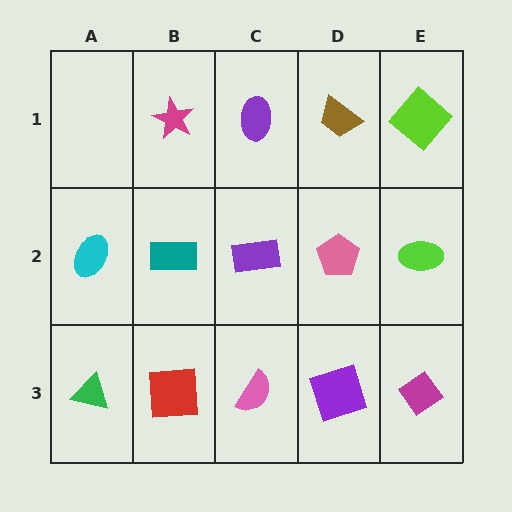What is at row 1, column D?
A brown trapezoid.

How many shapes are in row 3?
5 shapes.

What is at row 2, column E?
A lime ellipse.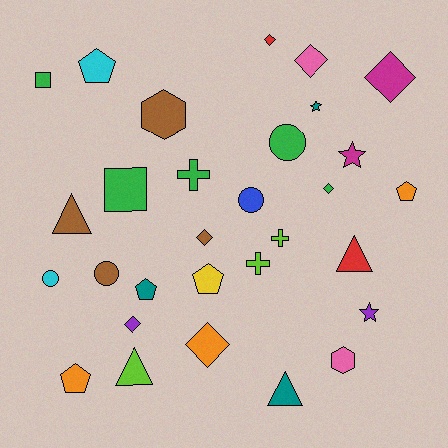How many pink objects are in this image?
There are 2 pink objects.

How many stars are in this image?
There are 3 stars.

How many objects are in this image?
There are 30 objects.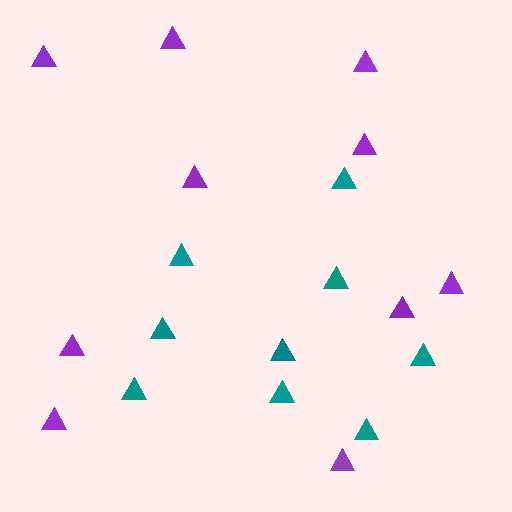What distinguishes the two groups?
There are 2 groups: one group of purple triangles (10) and one group of teal triangles (9).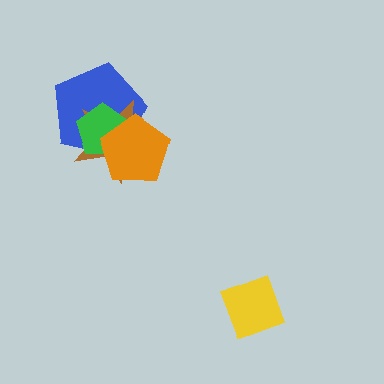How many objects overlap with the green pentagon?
3 objects overlap with the green pentagon.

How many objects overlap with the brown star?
3 objects overlap with the brown star.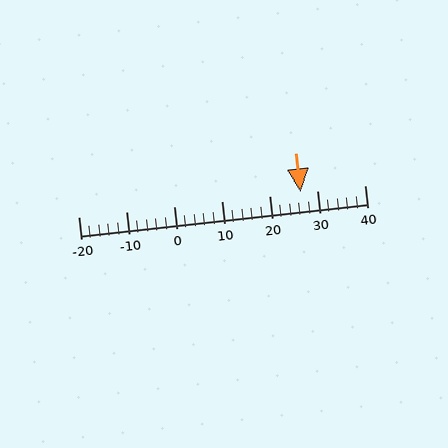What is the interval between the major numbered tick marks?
The major tick marks are spaced 10 units apart.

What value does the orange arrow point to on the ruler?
The orange arrow points to approximately 27.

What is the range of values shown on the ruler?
The ruler shows values from -20 to 40.